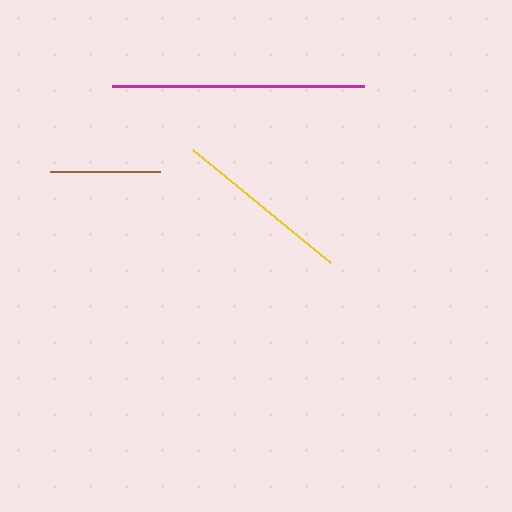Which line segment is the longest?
The magenta line is the longest at approximately 253 pixels.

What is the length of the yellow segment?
The yellow segment is approximately 178 pixels long.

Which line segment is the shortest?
The brown line is the shortest at approximately 110 pixels.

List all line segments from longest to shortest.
From longest to shortest: magenta, yellow, brown.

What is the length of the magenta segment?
The magenta segment is approximately 253 pixels long.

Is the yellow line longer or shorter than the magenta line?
The magenta line is longer than the yellow line.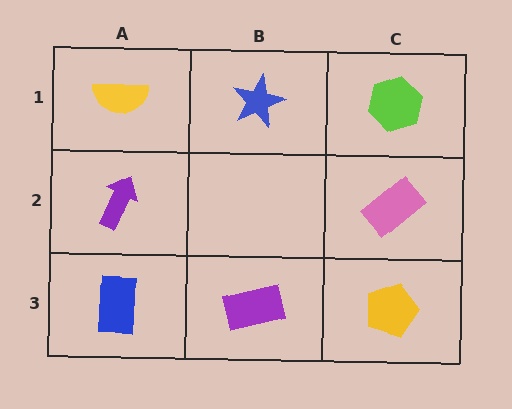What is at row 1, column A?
A yellow semicircle.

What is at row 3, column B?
A purple rectangle.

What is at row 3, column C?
A yellow pentagon.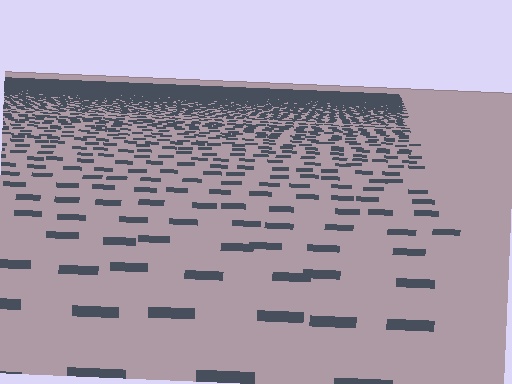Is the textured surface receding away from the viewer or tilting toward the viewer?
The surface is receding away from the viewer. Texture elements get smaller and denser toward the top.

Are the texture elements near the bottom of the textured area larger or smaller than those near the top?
Larger. Near the bottom, elements are closer to the viewer and appear at a bigger on-screen size.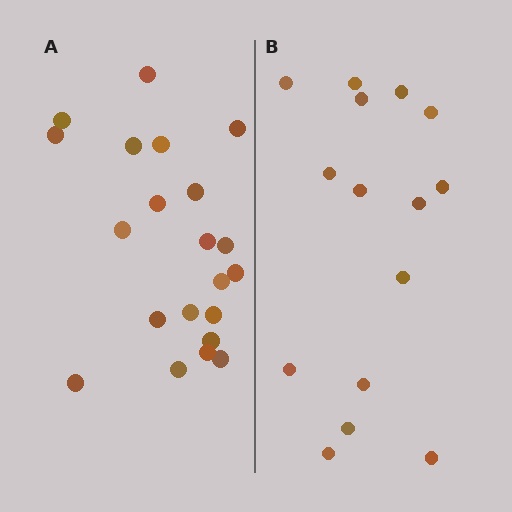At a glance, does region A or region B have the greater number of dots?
Region A (the left region) has more dots.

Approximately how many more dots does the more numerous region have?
Region A has about 6 more dots than region B.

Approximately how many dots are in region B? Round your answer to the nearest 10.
About 20 dots. (The exact count is 15, which rounds to 20.)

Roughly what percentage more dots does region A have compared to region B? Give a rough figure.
About 40% more.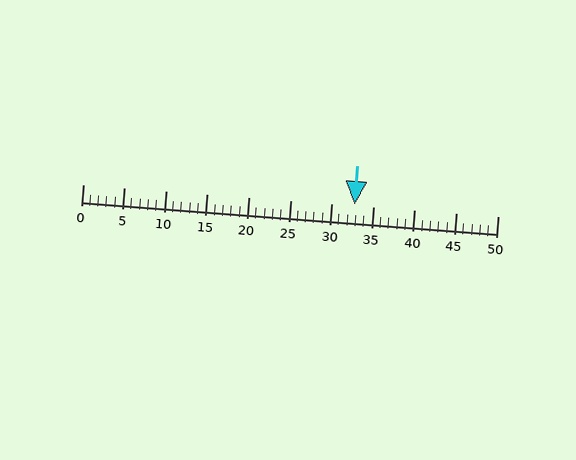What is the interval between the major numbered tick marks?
The major tick marks are spaced 5 units apart.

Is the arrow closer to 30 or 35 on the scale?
The arrow is closer to 35.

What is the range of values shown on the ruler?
The ruler shows values from 0 to 50.